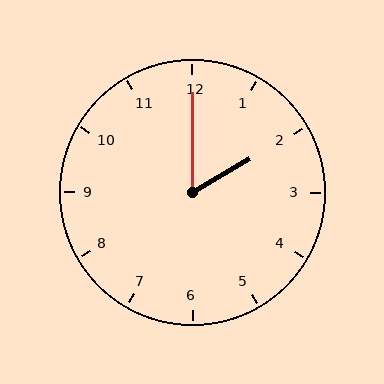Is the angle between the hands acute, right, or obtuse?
It is acute.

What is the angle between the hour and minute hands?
Approximately 60 degrees.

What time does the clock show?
2:00.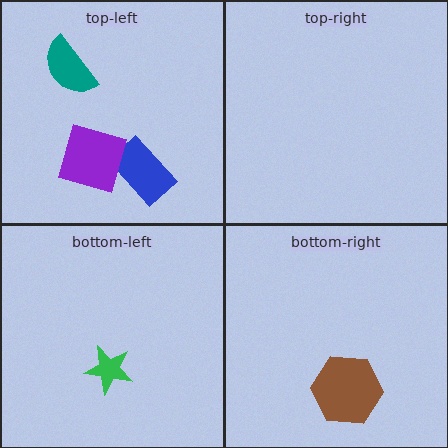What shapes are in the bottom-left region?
The green star.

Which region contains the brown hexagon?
The bottom-right region.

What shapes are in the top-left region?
The blue rectangle, the teal semicircle, the purple diamond.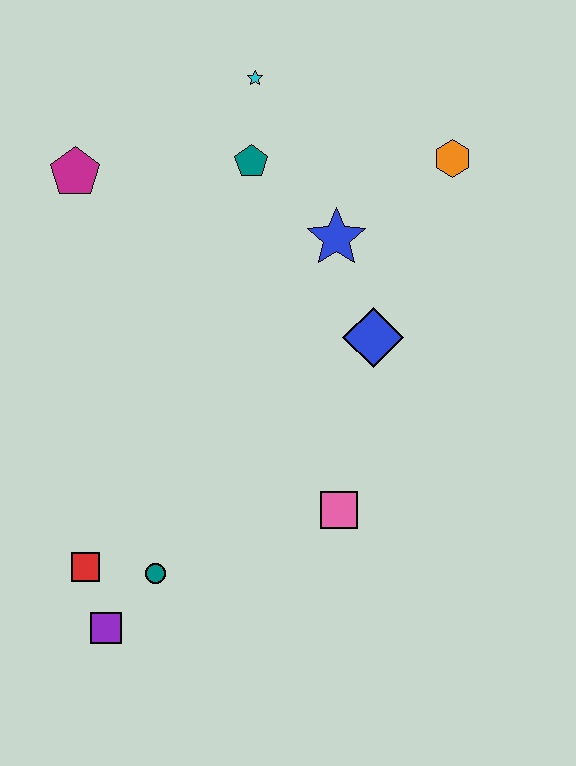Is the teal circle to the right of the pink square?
No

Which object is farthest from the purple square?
The orange hexagon is farthest from the purple square.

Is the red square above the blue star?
No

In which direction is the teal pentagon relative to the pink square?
The teal pentagon is above the pink square.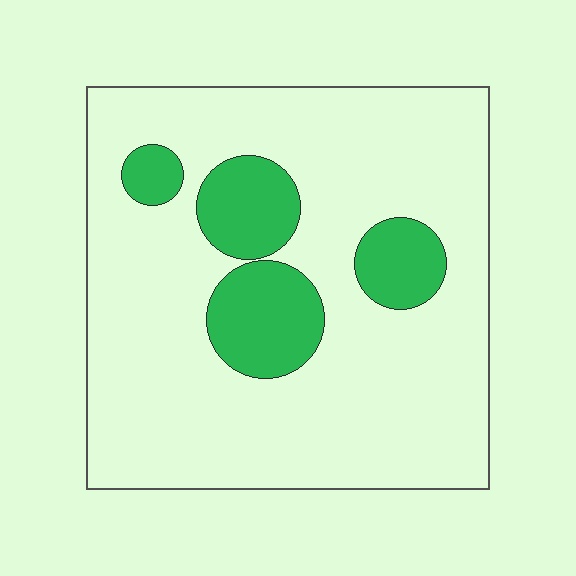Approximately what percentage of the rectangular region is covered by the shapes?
Approximately 20%.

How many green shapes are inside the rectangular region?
4.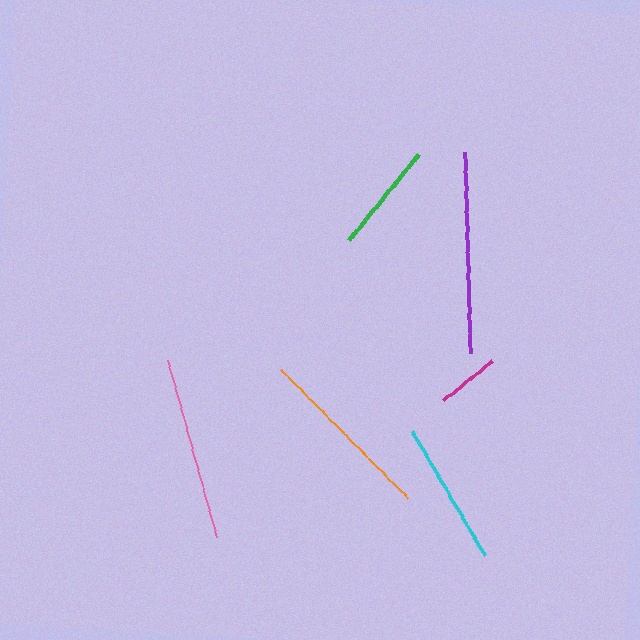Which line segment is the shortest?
The magenta line is the shortest at approximately 63 pixels.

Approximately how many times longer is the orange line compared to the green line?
The orange line is approximately 1.6 times the length of the green line.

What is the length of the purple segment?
The purple segment is approximately 201 pixels long.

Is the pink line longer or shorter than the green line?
The pink line is longer than the green line.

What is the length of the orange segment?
The orange segment is approximately 180 pixels long.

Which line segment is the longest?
The purple line is the longest at approximately 201 pixels.